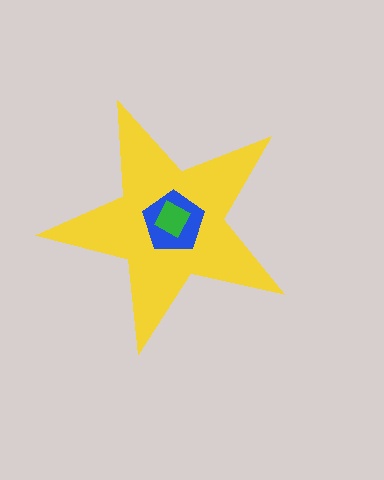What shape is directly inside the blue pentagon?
The green square.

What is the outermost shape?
The yellow star.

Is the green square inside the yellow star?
Yes.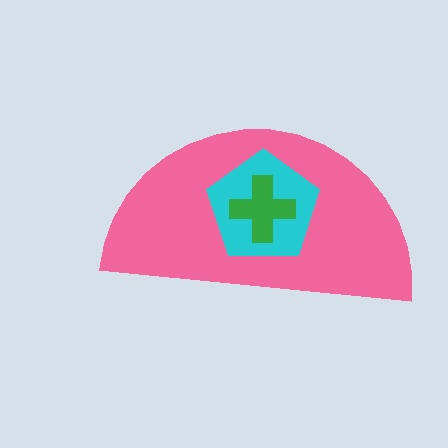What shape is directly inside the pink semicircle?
The cyan pentagon.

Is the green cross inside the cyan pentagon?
Yes.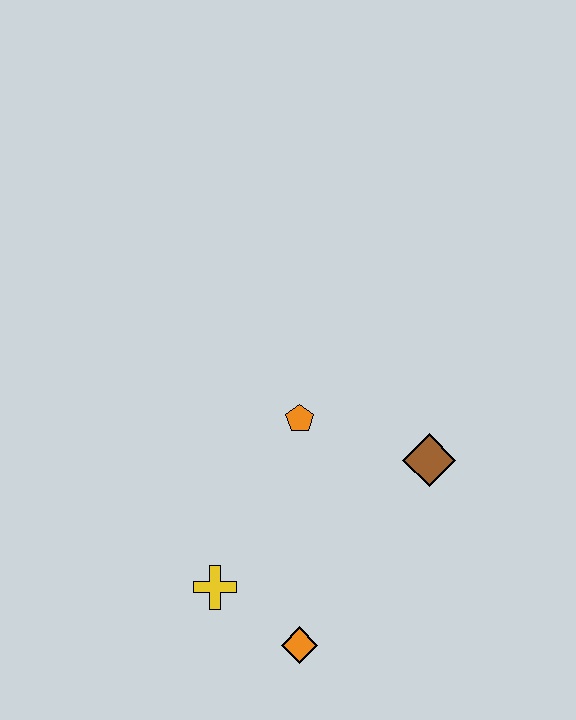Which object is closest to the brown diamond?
The orange pentagon is closest to the brown diamond.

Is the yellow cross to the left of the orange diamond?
Yes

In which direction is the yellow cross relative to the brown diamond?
The yellow cross is to the left of the brown diamond.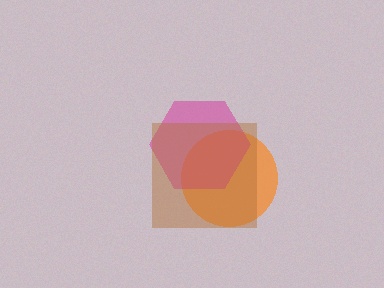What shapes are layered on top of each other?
The layered shapes are: an orange circle, a magenta hexagon, a brown square.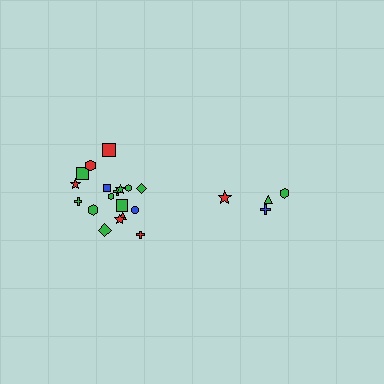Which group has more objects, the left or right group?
The left group.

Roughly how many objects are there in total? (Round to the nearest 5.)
Roughly 20 objects in total.